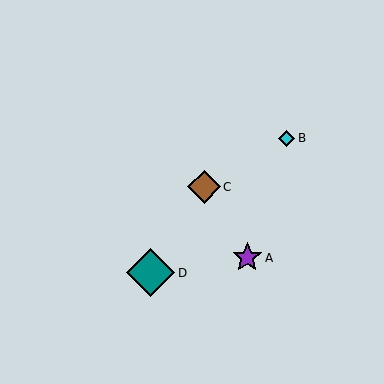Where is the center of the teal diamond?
The center of the teal diamond is at (151, 273).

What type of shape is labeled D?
Shape D is a teal diamond.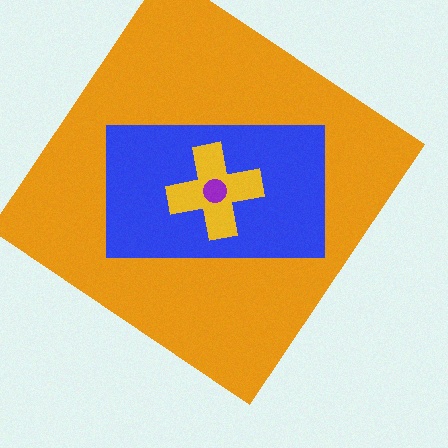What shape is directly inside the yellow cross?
The purple circle.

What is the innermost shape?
The purple circle.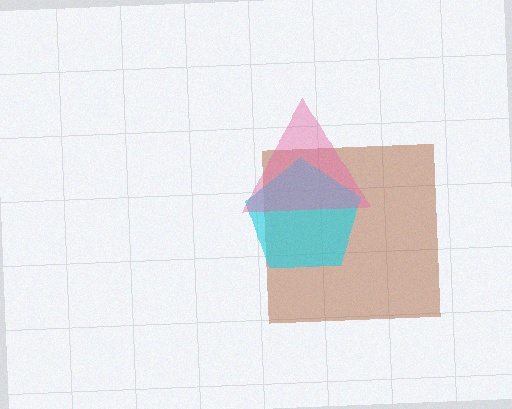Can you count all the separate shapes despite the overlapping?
Yes, there are 3 separate shapes.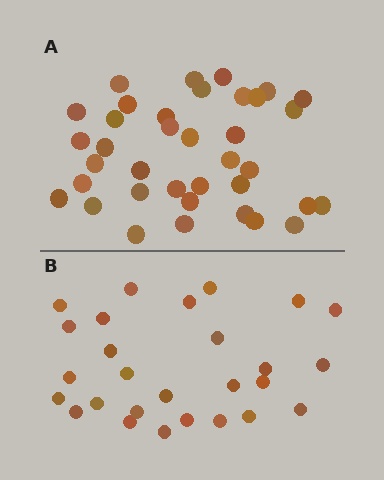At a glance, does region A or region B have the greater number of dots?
Region A (the top region) has more dots.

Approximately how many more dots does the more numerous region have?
Region A has roughly 10 or so more dots than region B.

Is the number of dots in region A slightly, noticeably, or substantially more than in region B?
Region A has noticeably more, but not dramatically so. The ratio is roughly 1.4 to 1.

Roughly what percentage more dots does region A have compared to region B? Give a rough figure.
About 35% more.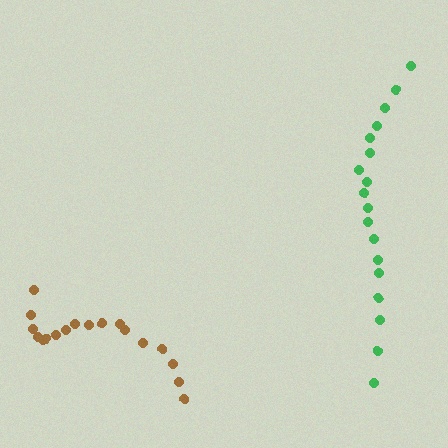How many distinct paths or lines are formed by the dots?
There are 2 distinct paths.